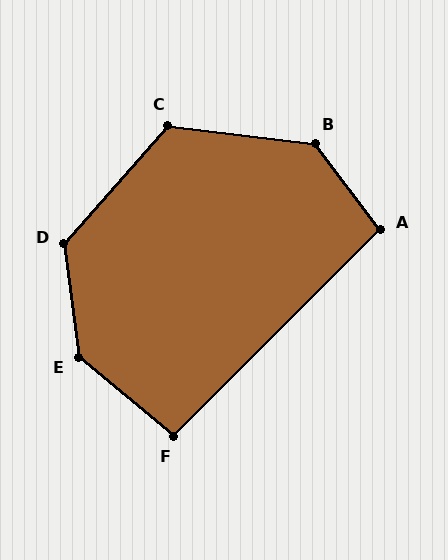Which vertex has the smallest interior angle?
F, at approximately 95 degrees.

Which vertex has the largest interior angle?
E, at approximately 138 degrees.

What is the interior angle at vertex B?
Approximately 134 degrees (obtuse).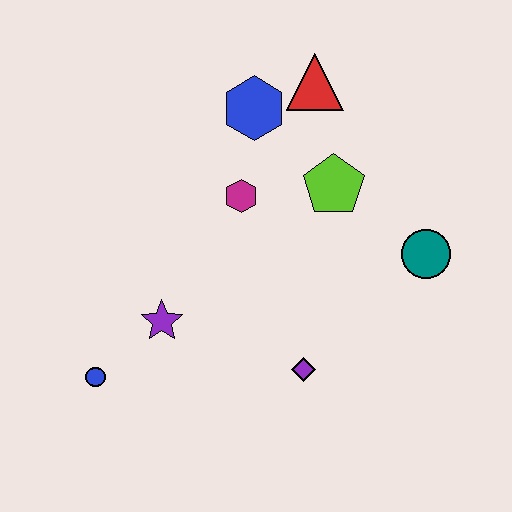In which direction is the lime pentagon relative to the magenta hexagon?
The lime pentagon is to the right of the magenta hexagon.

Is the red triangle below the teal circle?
No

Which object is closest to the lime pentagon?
The magenta hexagon is closest to the lime pentagon.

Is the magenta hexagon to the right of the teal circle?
No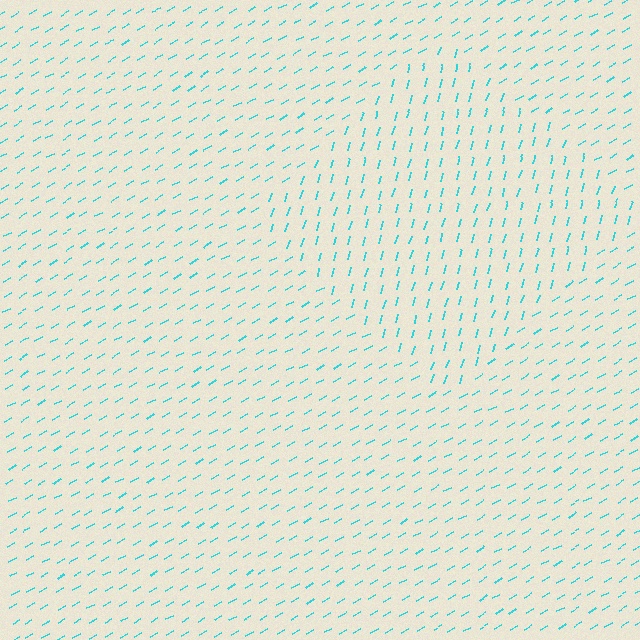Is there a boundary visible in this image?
Yes, there is a texture boundary formed by a change in line orientation.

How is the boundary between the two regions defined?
The boundary is defined purely by a change in line orientation (approximately 45 degrees difference). All lines are the same color and thickness.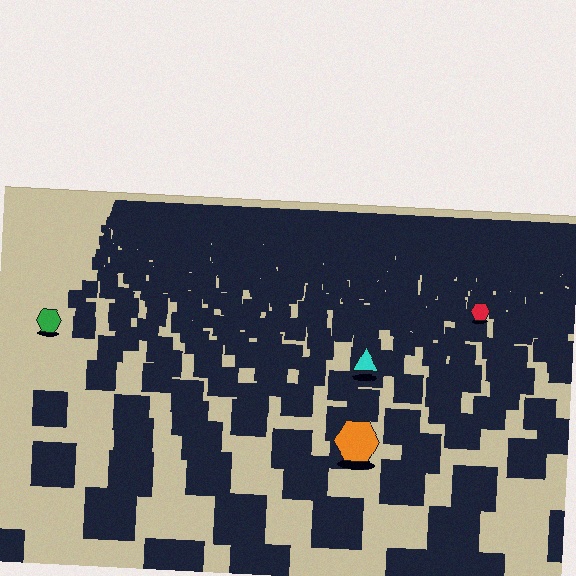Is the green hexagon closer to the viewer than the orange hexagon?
No. The orange hexagon is closer — you can tell from the texture gradient: the ground texture is coarser near it.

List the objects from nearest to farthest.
From nearest to farthest: the orange hexagon, the cyan triangle, the green hexagon, the red hexagon.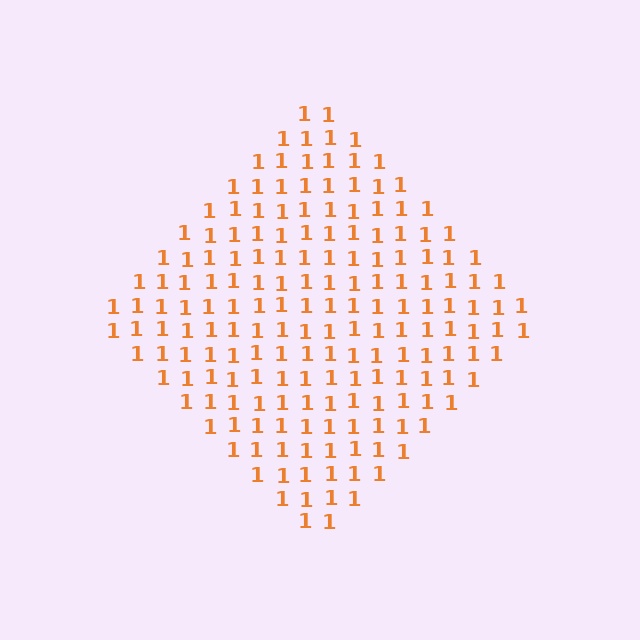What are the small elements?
The small elements are digit 1's.